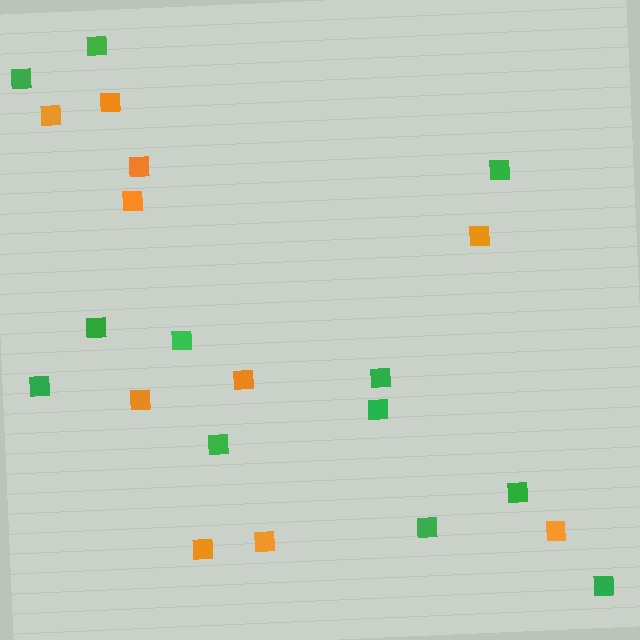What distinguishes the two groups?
There are 2 groups: one group of orange squares (10) and one group of green squares (12).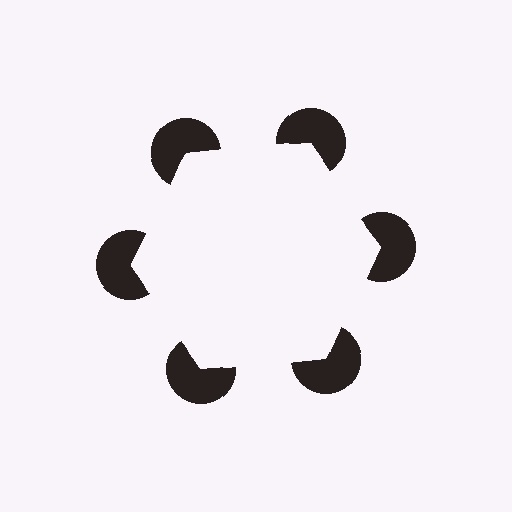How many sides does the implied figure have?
6 sides.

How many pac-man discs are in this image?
There are 6 — one at each vertex of the illusory hexagon.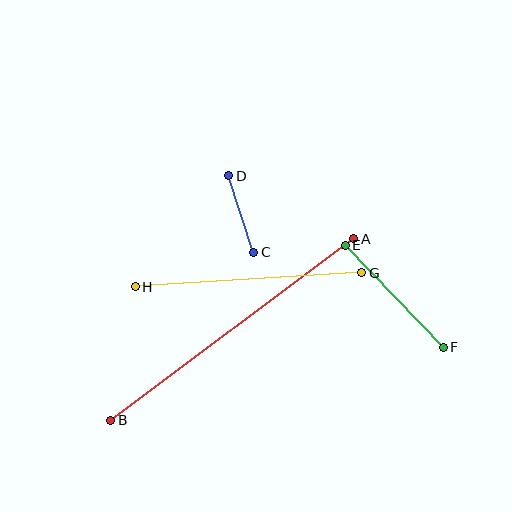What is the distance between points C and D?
The distance is approximately 80 pixels.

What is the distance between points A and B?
The distance is approximately 303 pixels.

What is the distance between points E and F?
The distance is approximately 142 pixels.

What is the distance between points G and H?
The distance is approximately 227 pixels.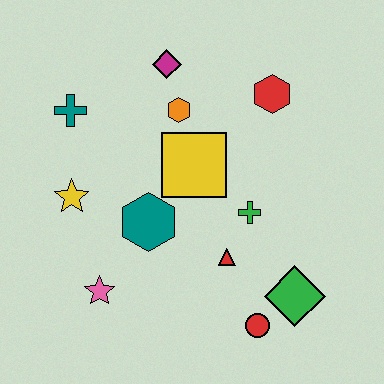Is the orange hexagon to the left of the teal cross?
No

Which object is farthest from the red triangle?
The teal cross is farthest from the red triangle.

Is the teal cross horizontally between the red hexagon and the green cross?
No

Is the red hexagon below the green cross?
No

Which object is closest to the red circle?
The green diamond is closest to the red circle.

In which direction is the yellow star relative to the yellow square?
The yellow star is to the left of the yellow square.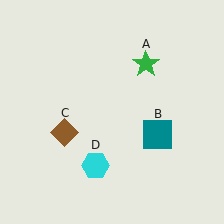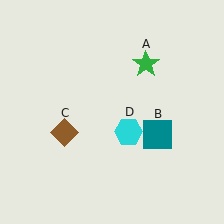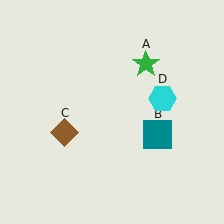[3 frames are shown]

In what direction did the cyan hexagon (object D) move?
The cyan hexagon (object D) moved up and to the right.